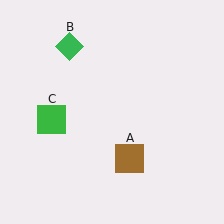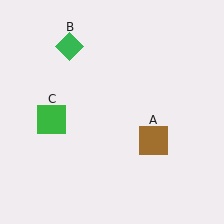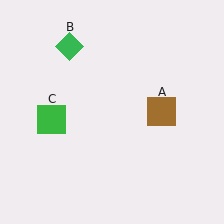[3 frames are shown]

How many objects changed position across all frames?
1 object changed position: brown square (object A).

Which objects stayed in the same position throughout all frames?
Green diamond (object B) and green square (object C) remained stationary.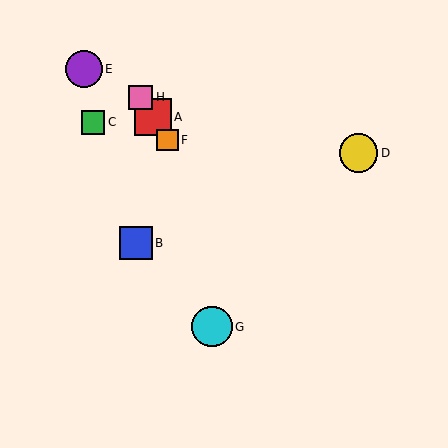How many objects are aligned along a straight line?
3 objects (A, F, H) are aligned along a straight line.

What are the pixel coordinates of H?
Object H is at (141, 97).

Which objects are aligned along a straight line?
Objects A, F, H are aligned along a straight line.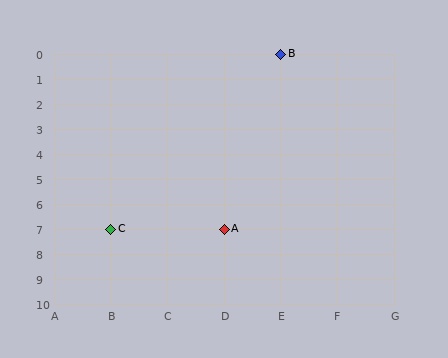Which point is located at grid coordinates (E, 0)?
Point B is at (E, 0).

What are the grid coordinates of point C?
Point C is at grid coordinates (B, 7).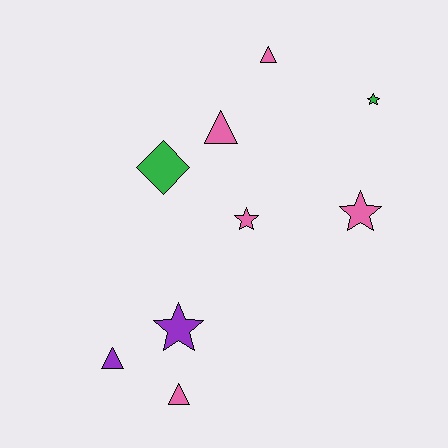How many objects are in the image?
There are 9 objects.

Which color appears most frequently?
Pink, with 5 objects.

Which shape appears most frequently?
Triangle, with 4 objects.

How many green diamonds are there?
There is 1 green diamond.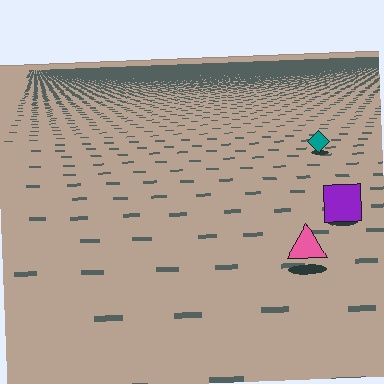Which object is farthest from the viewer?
The teal diamond is farthest from the viewer. It appears smaller and the ground texture around it is denser.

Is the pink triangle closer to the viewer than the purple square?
Yes. The pink triangle is closer — you can tell from the texture gradient: the ground texture is coarser near it.